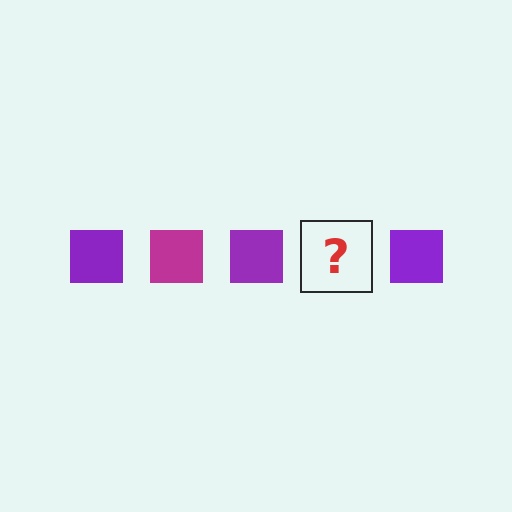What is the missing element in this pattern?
The missing element is a magenta square.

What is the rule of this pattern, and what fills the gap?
The rule is that the pattern cycles through purple, magenta squares. The gap should be filled with a magenta square.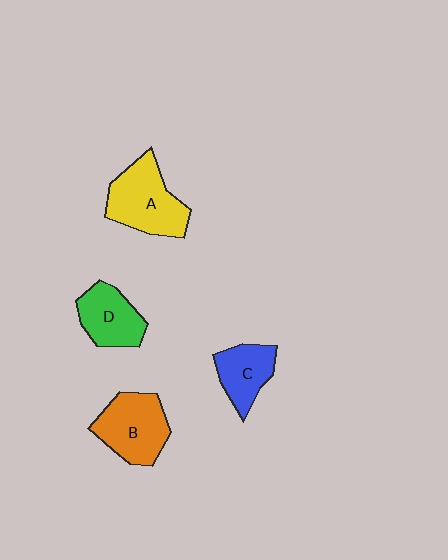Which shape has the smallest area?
Shape C (blue).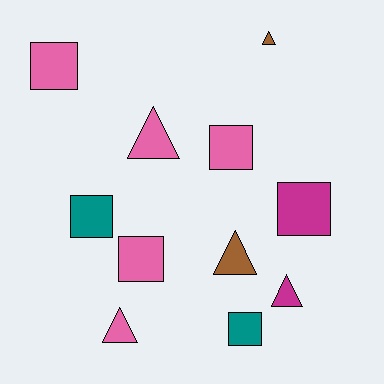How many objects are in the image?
There are 11 objects.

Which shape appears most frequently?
Square, with 6 objects.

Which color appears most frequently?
Pink, with 5 objects.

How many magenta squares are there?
There is 1 magenta square.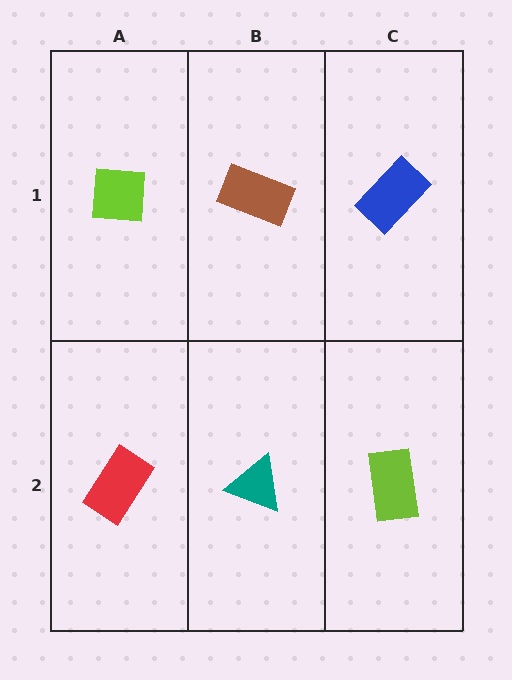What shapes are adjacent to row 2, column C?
A blue rectangle (row 1, column C), a teal triangle (row 2, column B).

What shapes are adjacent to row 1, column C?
A lime rectangle (row 2, column C), a brown rectangle (row 1, column B).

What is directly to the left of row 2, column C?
A teal triangle.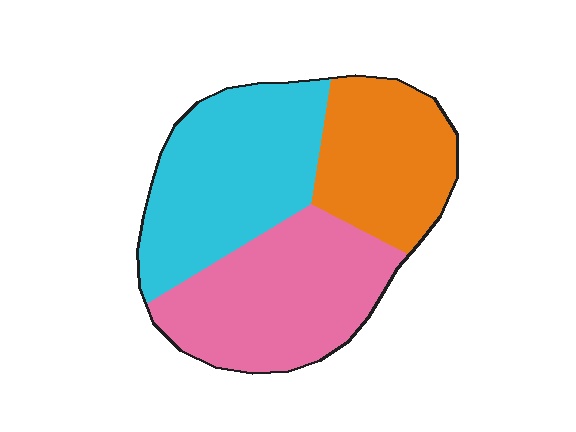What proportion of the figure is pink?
Pink covers about 35% of the figure.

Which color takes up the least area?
Orange, at roughly 25%.